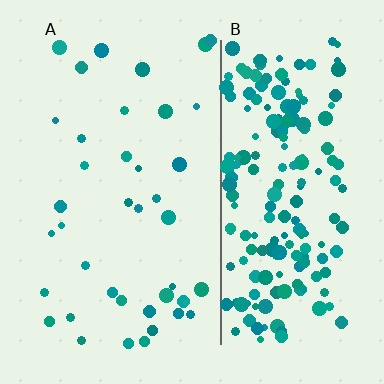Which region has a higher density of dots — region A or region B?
B (the right).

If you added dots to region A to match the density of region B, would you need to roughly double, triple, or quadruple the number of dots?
Approximately quadruple.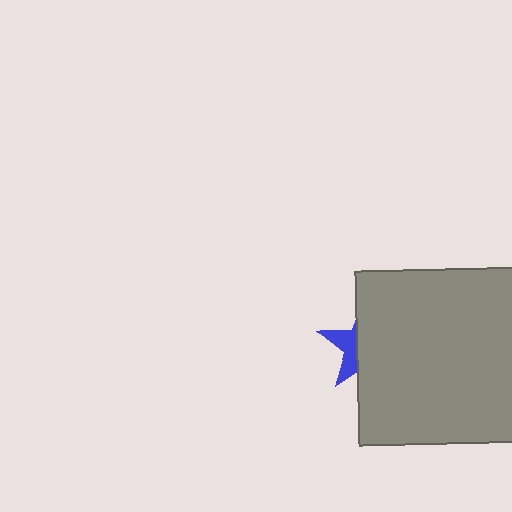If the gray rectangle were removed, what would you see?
You would see the complete blue star.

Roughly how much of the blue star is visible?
A small part of it is visible (roughly 33%).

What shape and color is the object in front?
The object in front is a gray rectangle.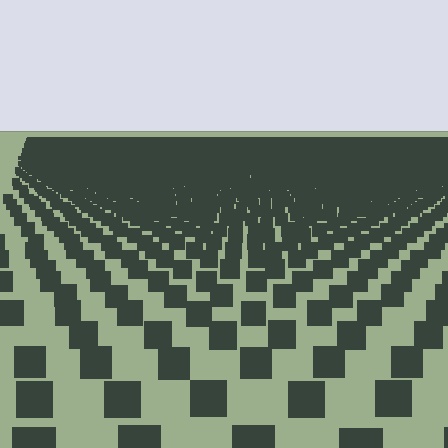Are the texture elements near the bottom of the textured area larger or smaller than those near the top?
Larger. Near the bottom, elements are closer to the viewer and appear at a bigger on-screen size.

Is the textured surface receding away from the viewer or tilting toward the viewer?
The surface is receding away from the viewer. Texture elements get smaller and denser toward the top.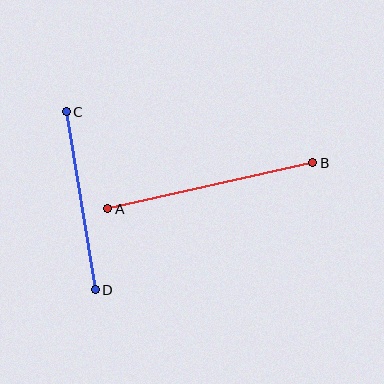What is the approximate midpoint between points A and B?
The midpoint is at approximately (210, 186) pixels.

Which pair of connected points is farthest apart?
Points A and B are farthest apart.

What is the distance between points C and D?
The distance is approximately 180 pixels.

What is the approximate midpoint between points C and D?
The midpoint is at approximately (81, 201) pixels.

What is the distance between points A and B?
The distance is approximately 210 pixels.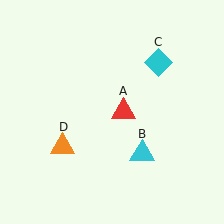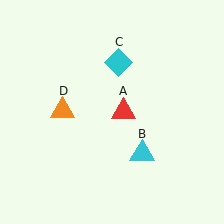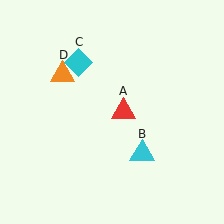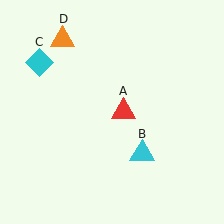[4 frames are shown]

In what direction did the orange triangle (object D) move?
The orange triangle (object D) moved up.